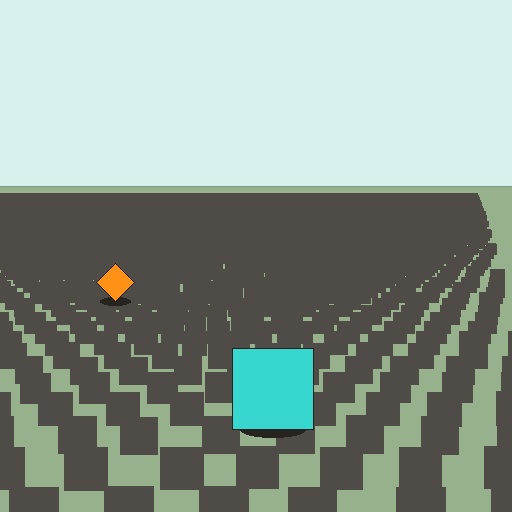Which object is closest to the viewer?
The cyan square is closest. The texture marks near it are larger and more spread out.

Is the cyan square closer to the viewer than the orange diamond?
Yes. The cyan square is closer — you can tell from the texture gradient: the ground texture is coarser near it.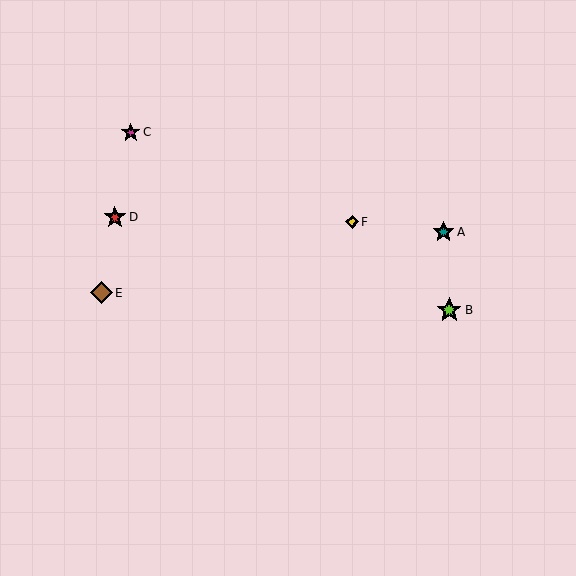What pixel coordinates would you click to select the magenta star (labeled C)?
Click at (131, 132) to select the magenta star C.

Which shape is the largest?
The lime star (labeled B) is the largest.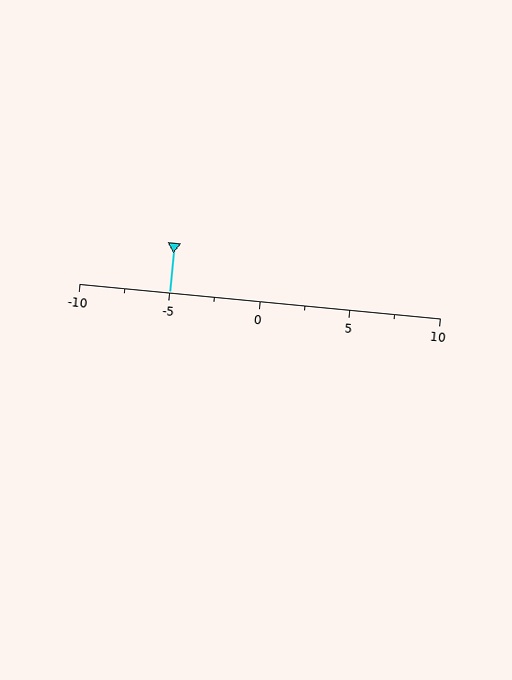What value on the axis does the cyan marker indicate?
The marker indicates approximately -5.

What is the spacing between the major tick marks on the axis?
The major ticks are spaced 5 apart.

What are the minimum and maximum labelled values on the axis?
The axis runs from -10 to 10.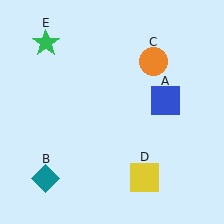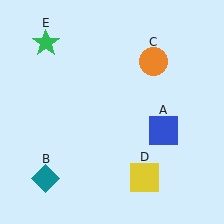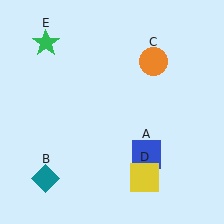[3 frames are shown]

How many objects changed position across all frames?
1 object changed position: blue square (object A).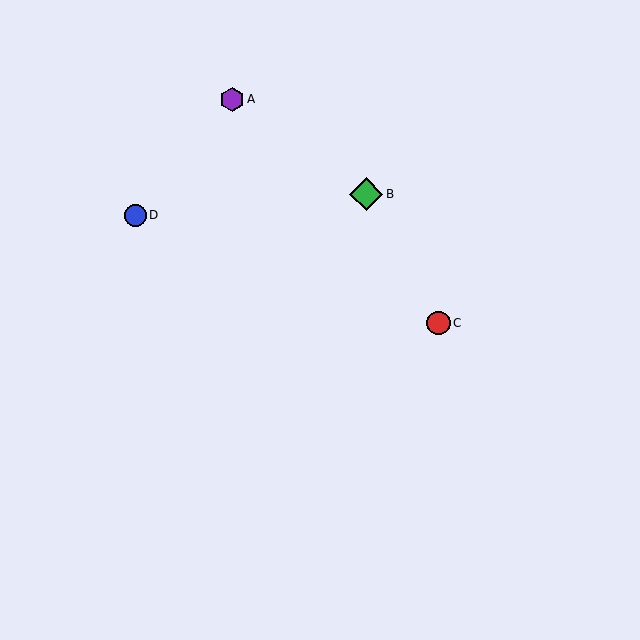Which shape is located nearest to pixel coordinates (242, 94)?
The purple hexagon (labeled A) at (232, 99) is nearest to that location.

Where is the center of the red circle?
The center of the red circle is at (439, 323).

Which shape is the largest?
The green diamond (labeled B) is the largest.